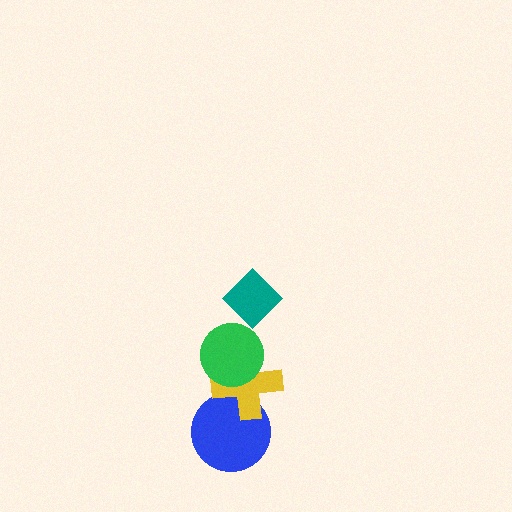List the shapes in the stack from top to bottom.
From top to bottom: the teal diamond, the green circle, the yellow cross, the blue circle.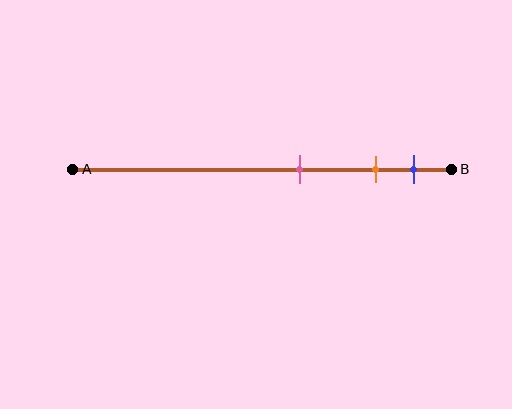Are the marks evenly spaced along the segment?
No, the marks are not evenly spaced.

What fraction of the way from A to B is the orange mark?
The orange mark is approximately 80% (0.8) of the way from A to B.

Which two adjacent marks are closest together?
The orange and blue marks are the closest adjacent pair.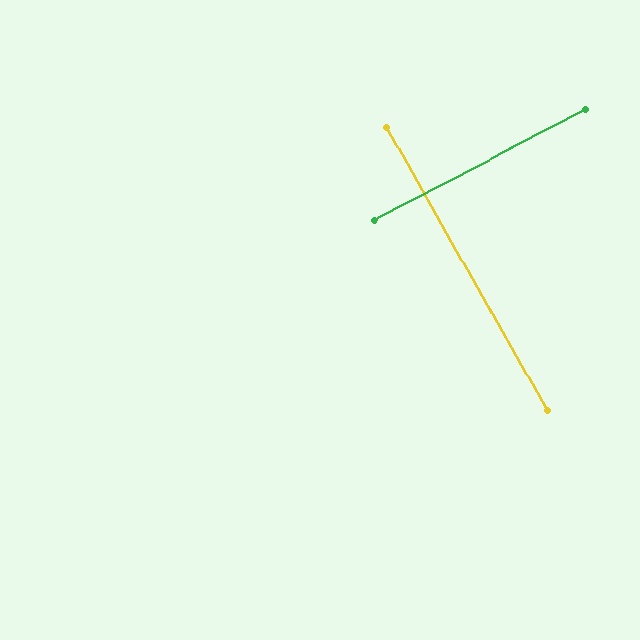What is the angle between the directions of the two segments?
Approximately 88 degrees.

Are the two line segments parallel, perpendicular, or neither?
Perpendicular — they meet at approximately 88°.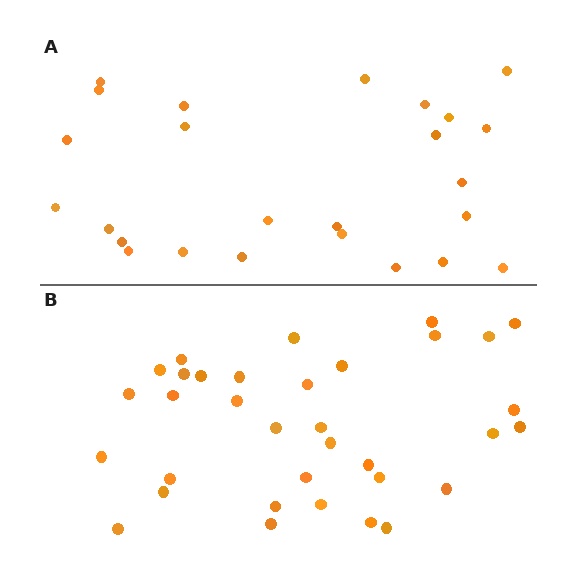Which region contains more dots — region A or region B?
Region B (the bottom region) has more dots.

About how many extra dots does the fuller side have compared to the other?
Region B has roughly 8 or so more dots than region A.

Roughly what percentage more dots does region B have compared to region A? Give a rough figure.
About 35% more.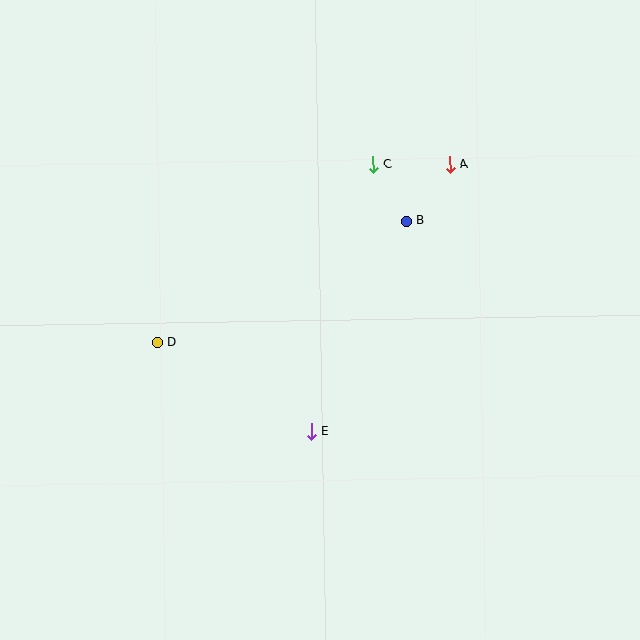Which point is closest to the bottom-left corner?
Point D is closest to the bottom-left corner.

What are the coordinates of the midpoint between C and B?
The midpoint between C and B is at (390, 193).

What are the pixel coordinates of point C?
Point C is at (373, 164).